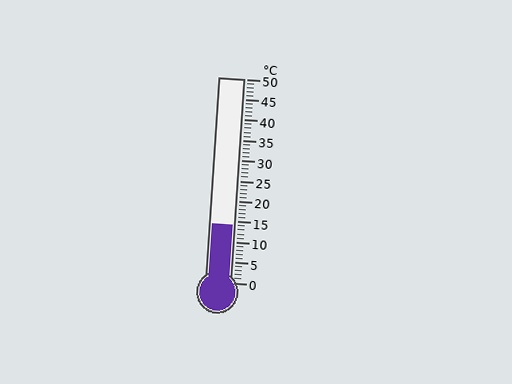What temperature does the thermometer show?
The thermometer shows approximately 14°C.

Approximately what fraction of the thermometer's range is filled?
The thermometer is filled to approximately 30% of its range.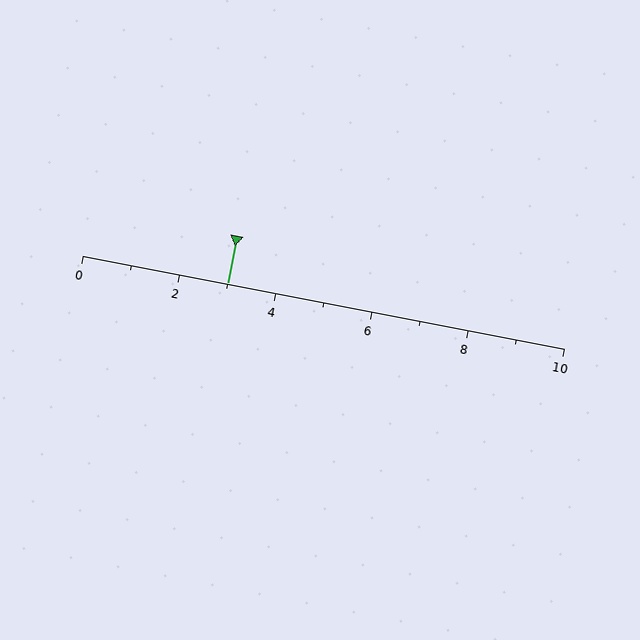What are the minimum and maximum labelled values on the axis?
The axis runs from 0 to 10.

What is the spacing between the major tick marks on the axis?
The major ticks are spaced 2 apart.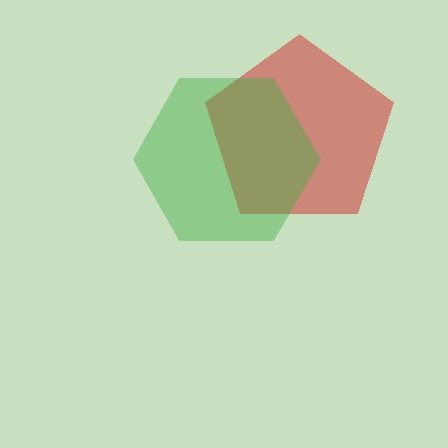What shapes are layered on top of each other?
The layered shapes are: a red pentagon, a green hexagon.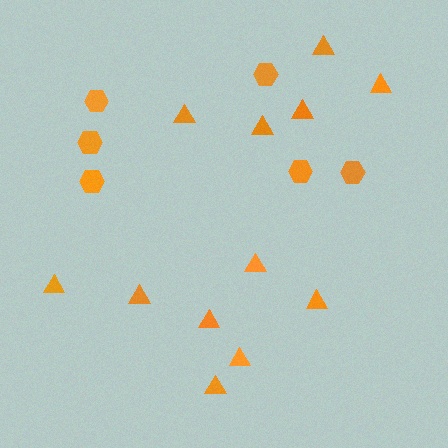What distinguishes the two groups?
There are 2 groups: one group of triangles (12) and one group of hexagons (6).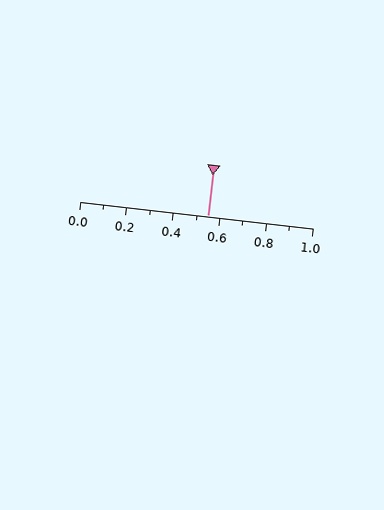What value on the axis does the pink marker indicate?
The marker indicates approximately 0.55.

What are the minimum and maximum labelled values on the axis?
The axis runs from 0.0 to 1.0.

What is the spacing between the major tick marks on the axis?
The major ticks are spaced 0.2 apart.